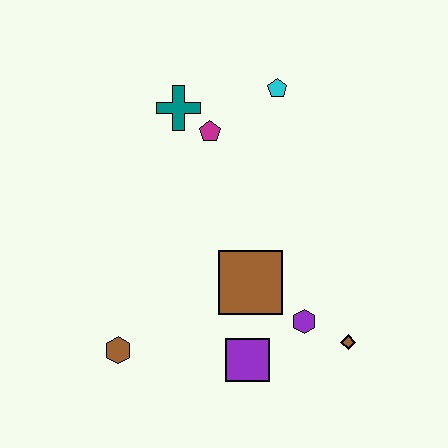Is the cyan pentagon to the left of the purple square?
No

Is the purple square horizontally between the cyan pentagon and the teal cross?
Yes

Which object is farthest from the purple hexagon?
The teal cross is farthest from the purple hexagon.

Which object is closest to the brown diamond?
The purple hexagon is closest to the brown diamond.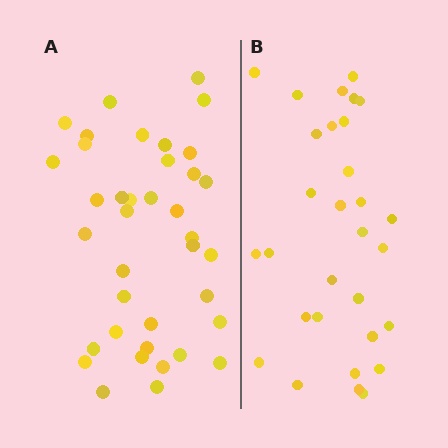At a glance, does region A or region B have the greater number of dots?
Region A (the left region) has more dots.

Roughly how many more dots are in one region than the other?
Region A has roughly 8 or so more dots than region B.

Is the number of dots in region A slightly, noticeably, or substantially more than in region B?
Region A has noticeably more, but not dramatically so. The ratio is roughly 1.3 to 1.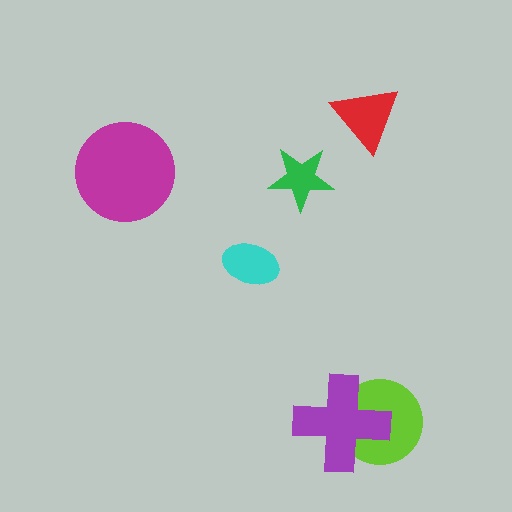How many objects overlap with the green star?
0 objects overlap with the green star.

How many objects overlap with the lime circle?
1 object overlaps with the lime circle.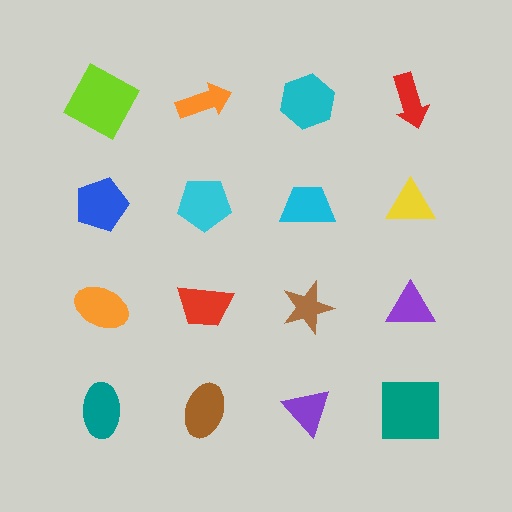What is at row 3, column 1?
An orange ellipse.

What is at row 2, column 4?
A yellow triangle.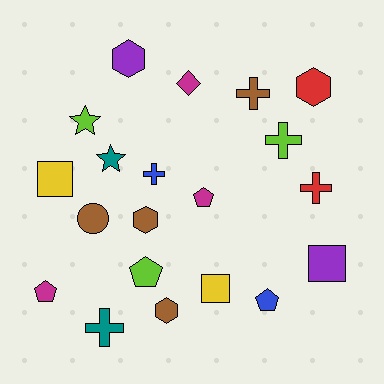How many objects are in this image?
There are 20 objects.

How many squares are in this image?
There are 3 squares.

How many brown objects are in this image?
There are 4 brown objects.